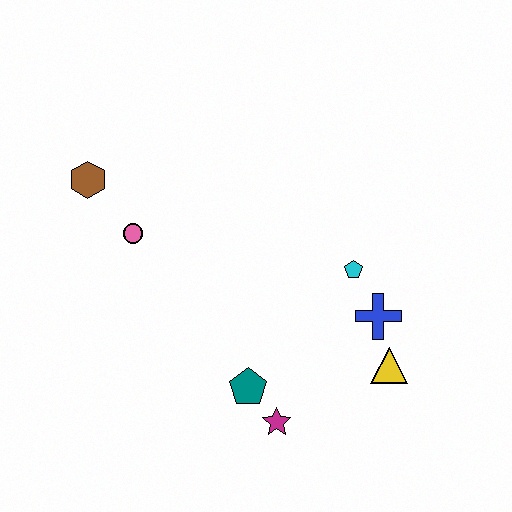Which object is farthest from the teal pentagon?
The brown hexagon is farthest from the teal pentagon.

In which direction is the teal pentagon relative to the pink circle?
The teal pentagon is below the pink circle.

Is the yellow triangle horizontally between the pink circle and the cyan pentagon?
No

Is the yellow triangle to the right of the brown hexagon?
Yes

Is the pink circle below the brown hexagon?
Yes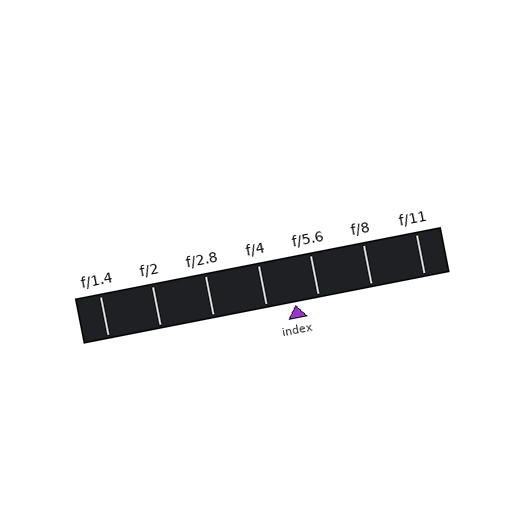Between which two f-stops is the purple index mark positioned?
The index mark is between f/4 and f/5.6.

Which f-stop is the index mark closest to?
The index mark is closest to f/5.6.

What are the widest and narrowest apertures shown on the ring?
The widest aperture shown is f/1.4 and the narrowest is f/11.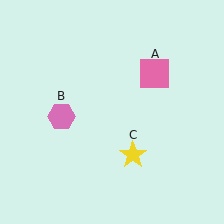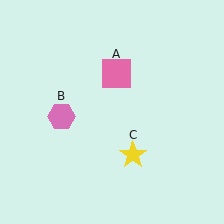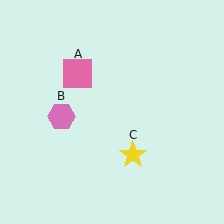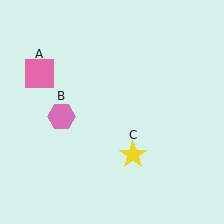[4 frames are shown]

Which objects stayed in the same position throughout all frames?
Pink hexagon (object B) and yellow star (object C) remained stationary.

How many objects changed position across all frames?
1 object changed position: pink square (object A).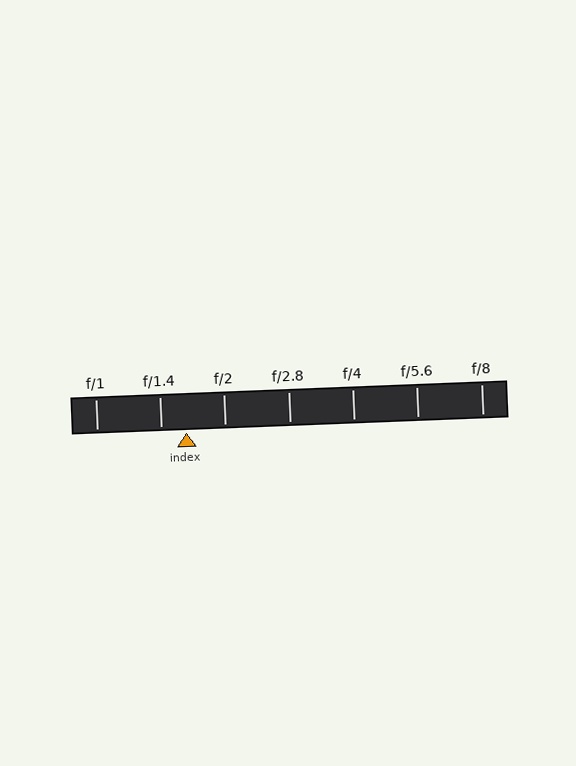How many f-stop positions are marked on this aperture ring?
There are 7 f-stop positions marked.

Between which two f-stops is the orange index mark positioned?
The index mark is between f/1.4 and f/2.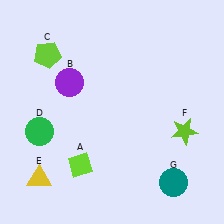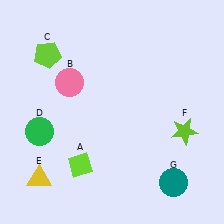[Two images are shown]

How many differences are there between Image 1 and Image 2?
There is 1 difference between the two images.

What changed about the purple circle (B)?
In Image 1, B is purple. In Image 2, it changed to pink.